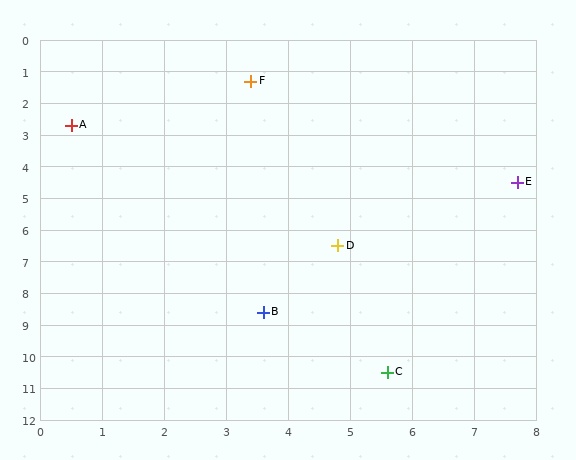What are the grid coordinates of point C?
Point C is at approximately (5.6, 10.5).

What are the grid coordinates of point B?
Point B is at approximately (3.6, 8.6).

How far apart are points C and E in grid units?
Points C and E are about 6.4 grid units apart.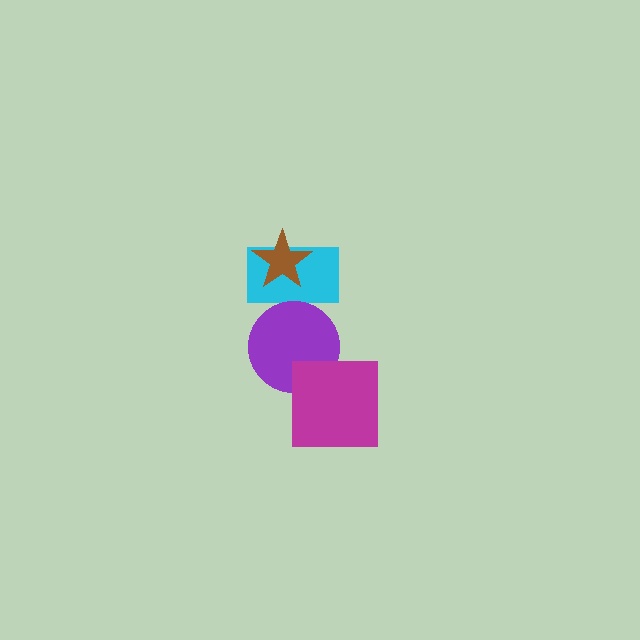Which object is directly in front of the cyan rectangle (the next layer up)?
The brown star is directly in front of the cyan rectangle.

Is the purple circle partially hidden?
Yes, it is partially covered by another shape.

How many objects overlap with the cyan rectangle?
2 objects overlap with the cyan rectangle.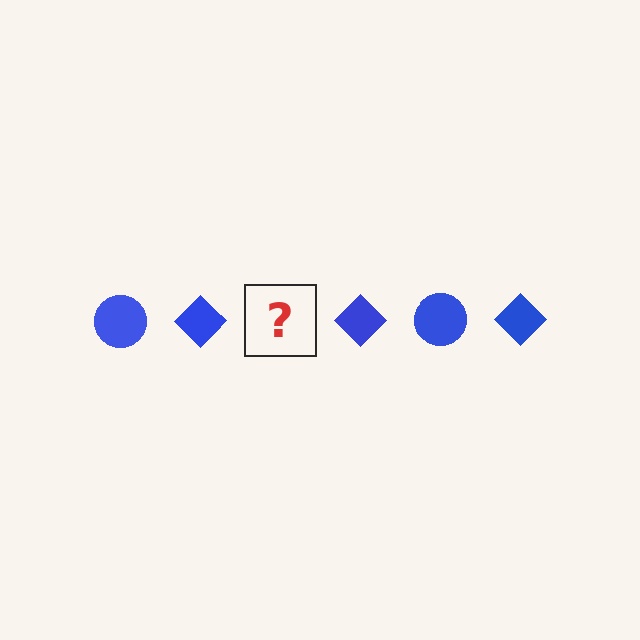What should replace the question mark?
The question mark should be replaced with a blue circle.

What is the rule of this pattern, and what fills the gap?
The rule is that the pattern cycles through circle, diamond shapes in blue. The gap should be filled with a blue circle.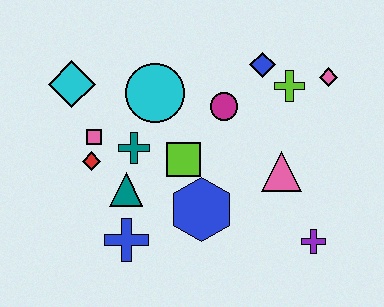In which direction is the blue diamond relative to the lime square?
The blue diamond is above the lime square.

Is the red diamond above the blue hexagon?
Yes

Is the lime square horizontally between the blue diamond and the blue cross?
Yes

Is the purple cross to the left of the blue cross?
No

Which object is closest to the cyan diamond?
The pink square is closest to the cyan diamond.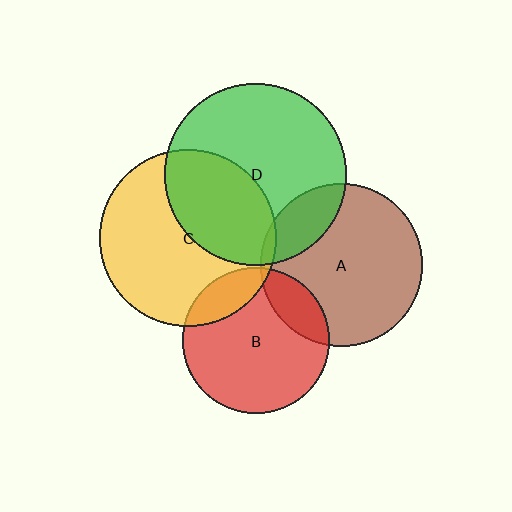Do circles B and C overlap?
Yes.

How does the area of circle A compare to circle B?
Approximately 1.2 times.